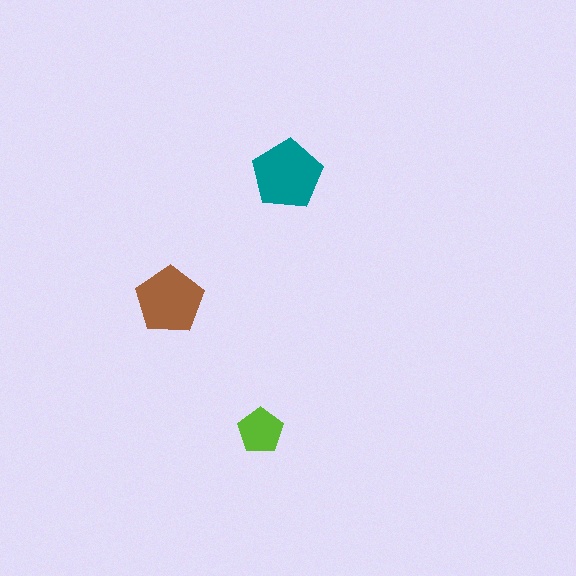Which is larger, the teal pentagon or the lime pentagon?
The teal one.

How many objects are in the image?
There are 3 objects in the image.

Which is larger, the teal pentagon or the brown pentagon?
The teal one.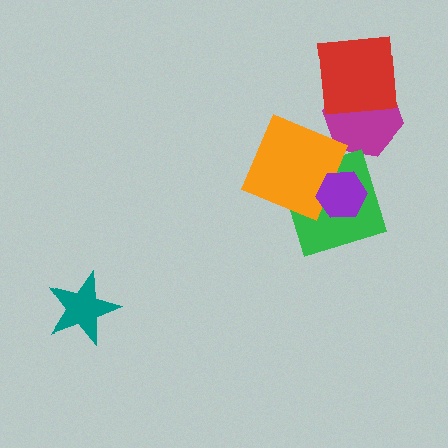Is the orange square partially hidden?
Yes, it is partially covered by another shape.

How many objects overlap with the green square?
2 objects overlap with the green square.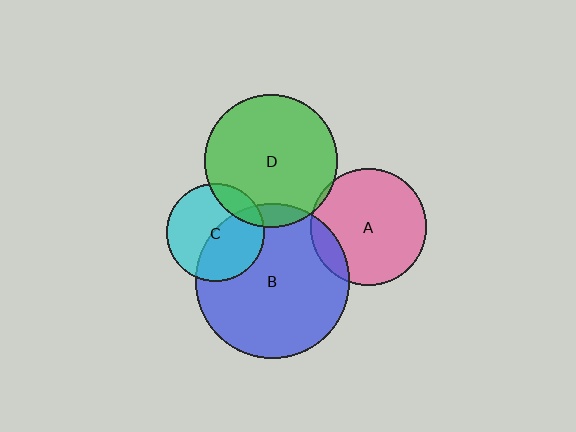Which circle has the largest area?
Circle B (blue).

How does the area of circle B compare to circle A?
Approximately 1.8 times.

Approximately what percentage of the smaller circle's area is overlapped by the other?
Approximately 45%.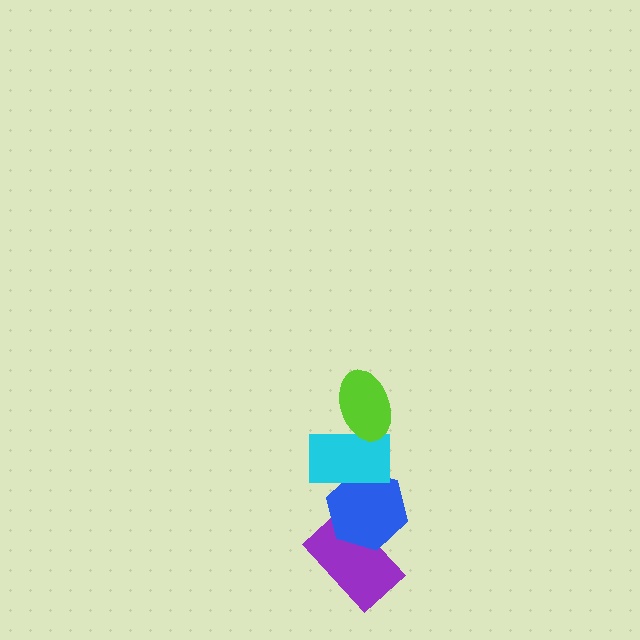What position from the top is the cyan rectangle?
The cyan rectangle is 2nd from the top.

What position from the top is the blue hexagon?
The blue hexagon is 3rd from the top.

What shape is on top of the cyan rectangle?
The lime ellipse is on top of the cyan rectangle.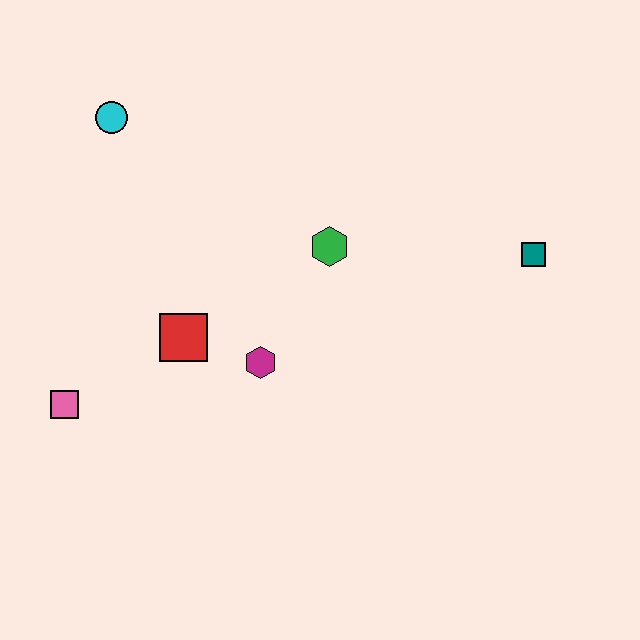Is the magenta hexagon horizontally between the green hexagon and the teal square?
No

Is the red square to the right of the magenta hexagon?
No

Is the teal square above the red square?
Yes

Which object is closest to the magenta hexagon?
The red square is closest to the magenta hexagon.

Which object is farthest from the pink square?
The teal square is farthest from the pink square.